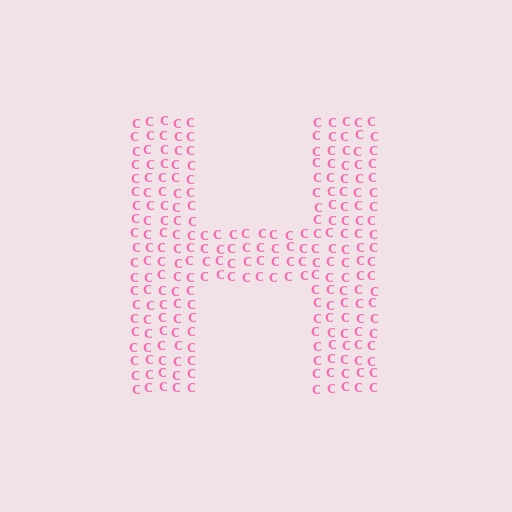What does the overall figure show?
The overall figure shows the letter H.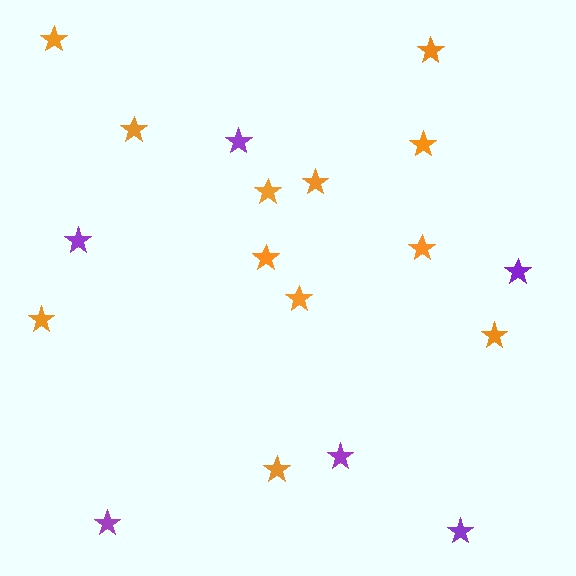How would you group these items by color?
There are 2 groups: one group of purple stars (6) and one group of orange stars (12).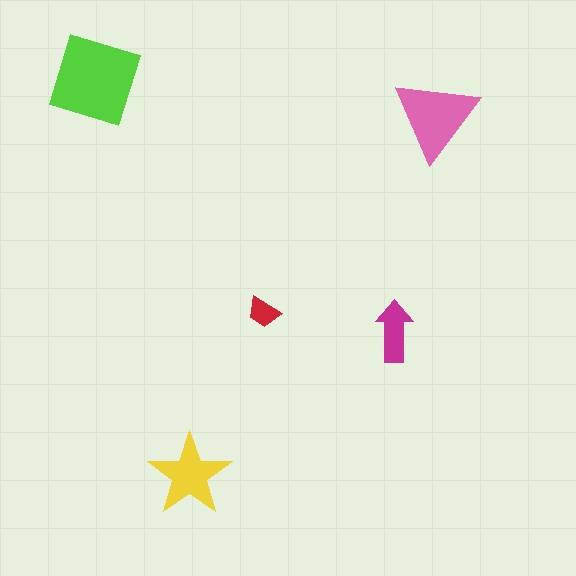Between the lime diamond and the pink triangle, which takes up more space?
The lime diamond.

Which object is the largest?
The lime diamond.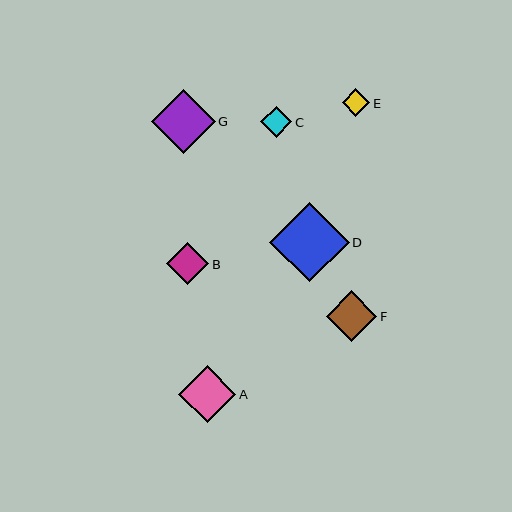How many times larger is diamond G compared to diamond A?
Diamond G is approximately 1.1 times the size of diamond A.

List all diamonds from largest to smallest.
From largest to smallest: D, G, A, F, B, C, E.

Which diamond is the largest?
Diamond D is the largest with a size of approximately 79 pixels.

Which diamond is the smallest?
Diamond E is the smallest with a size of approximately 27 pixels.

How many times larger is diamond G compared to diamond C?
Diamond G is approximately 2.1 times the size of diamond C.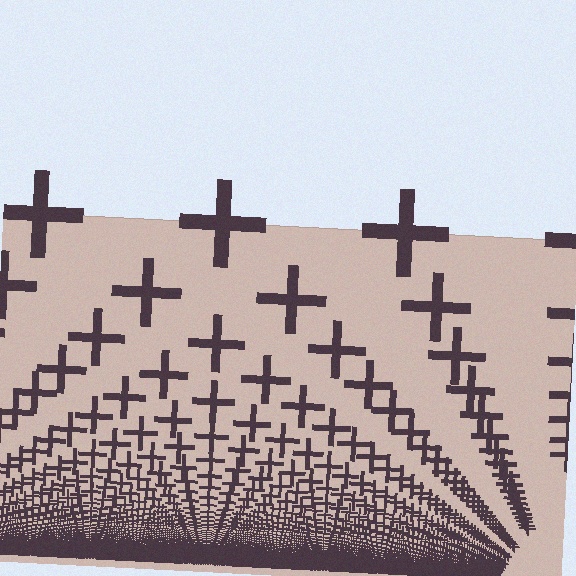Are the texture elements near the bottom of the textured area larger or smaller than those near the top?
Smaller. The gradient is inverted — elements near the bottom are smaller and denser.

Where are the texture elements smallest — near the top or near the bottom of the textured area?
Near the bottom.